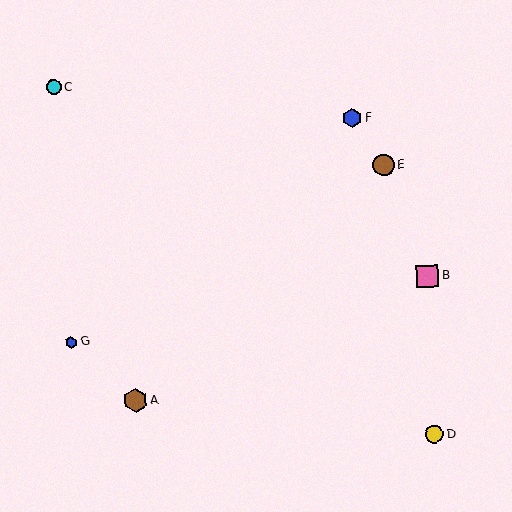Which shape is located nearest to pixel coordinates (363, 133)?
The blue hexagon (labeled F) at (352, 118) is nearest to that location.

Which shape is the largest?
The brown hexagon (labeled A) is the largest.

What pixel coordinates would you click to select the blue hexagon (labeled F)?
Click at (352, 118) to select the blue hexagon F.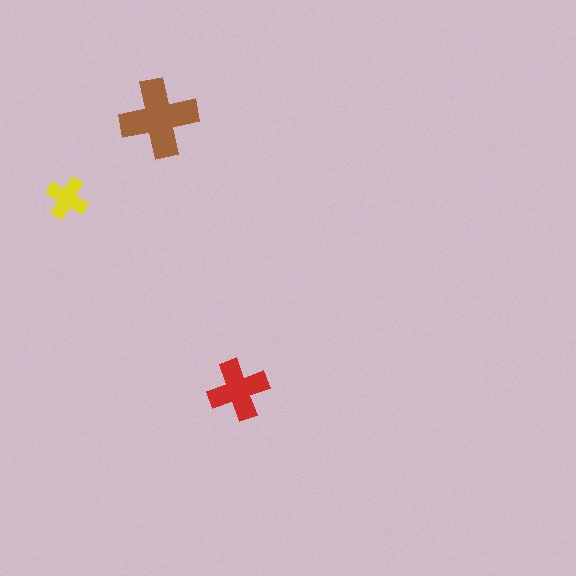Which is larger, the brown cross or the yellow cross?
The brown one.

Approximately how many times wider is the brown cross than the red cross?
About 1.5 times wider.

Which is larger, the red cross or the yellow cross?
The red one.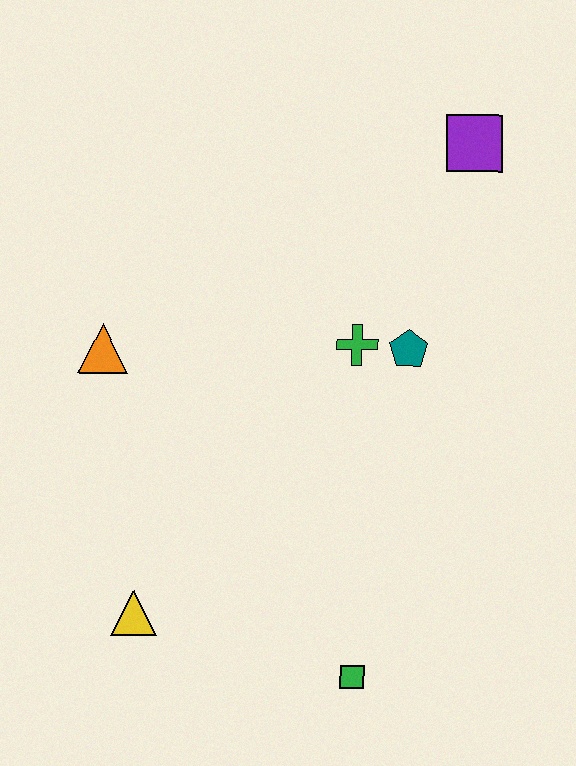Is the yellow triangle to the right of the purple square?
No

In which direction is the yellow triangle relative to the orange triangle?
The yellow triangle is below the orange triangle.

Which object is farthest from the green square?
The purple square is farthest from the green square.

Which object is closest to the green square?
The yellow triangle is closest to the green square.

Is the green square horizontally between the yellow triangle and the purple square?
Yes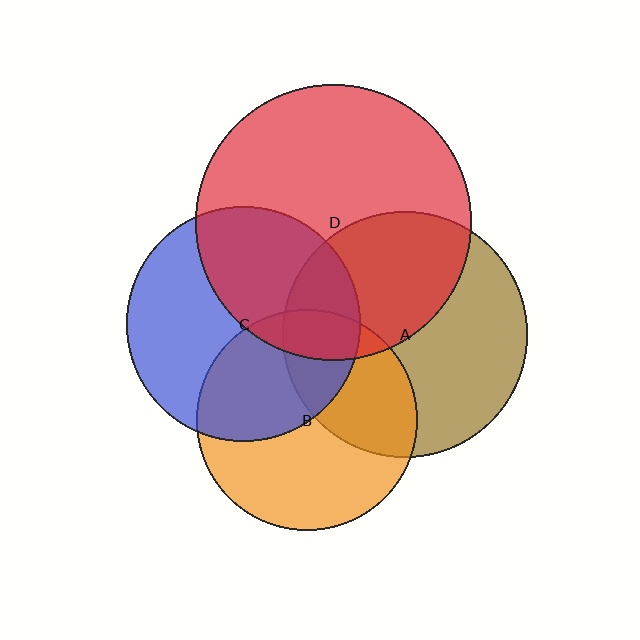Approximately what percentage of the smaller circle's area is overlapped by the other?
Approximately 15%.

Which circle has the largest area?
Circle D (red).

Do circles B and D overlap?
Yes.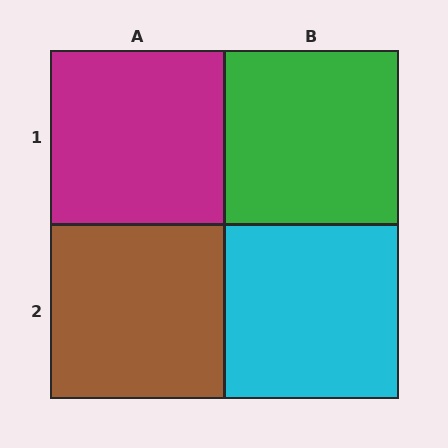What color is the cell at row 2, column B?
Cyan.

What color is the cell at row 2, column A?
Brown.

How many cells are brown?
1 cell is brown.